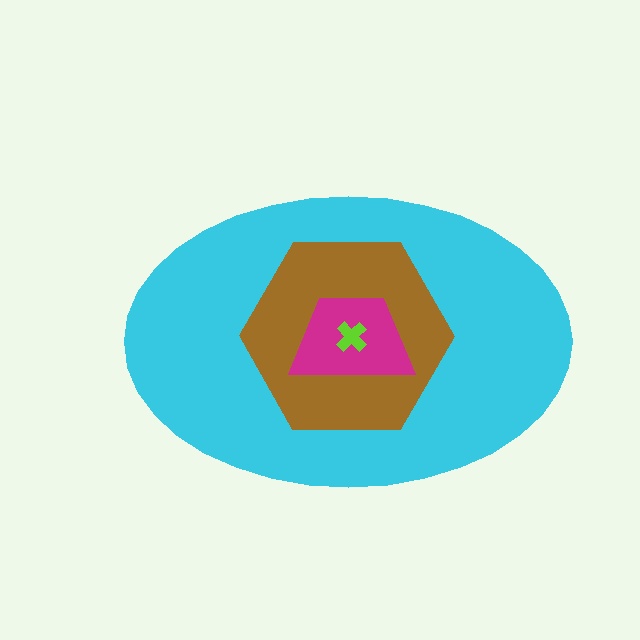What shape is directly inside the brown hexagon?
The magenta trapezoid.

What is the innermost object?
The lime cross.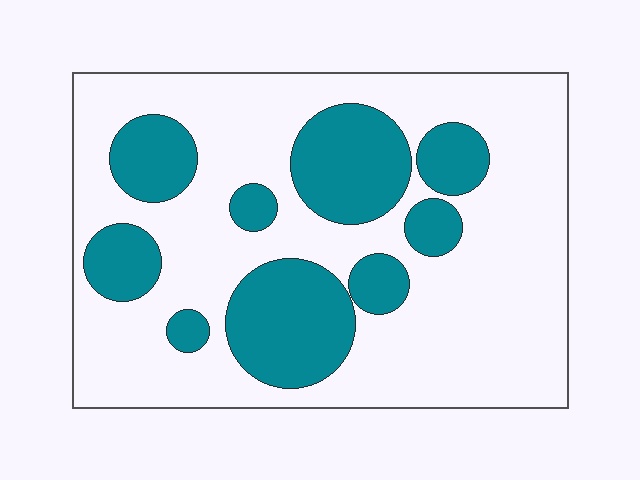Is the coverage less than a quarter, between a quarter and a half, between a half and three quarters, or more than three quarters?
Between a quarter and a half.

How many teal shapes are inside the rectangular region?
9.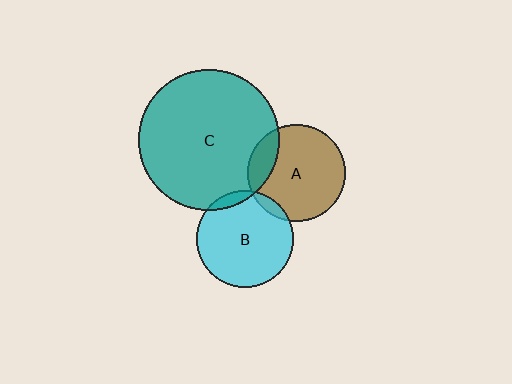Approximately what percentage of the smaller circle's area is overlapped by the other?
Approximately 15%.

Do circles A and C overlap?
Yes.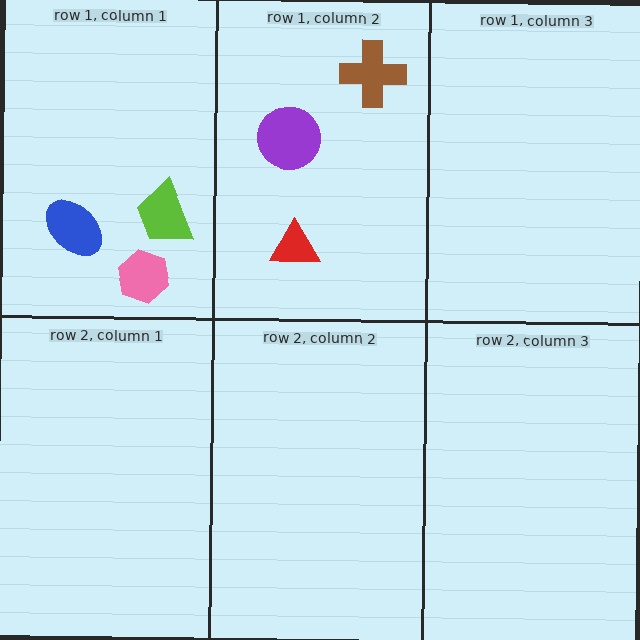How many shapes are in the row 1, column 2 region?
3.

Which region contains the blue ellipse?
The row 1, column 1 region.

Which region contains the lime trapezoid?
The row 1, column 1 region.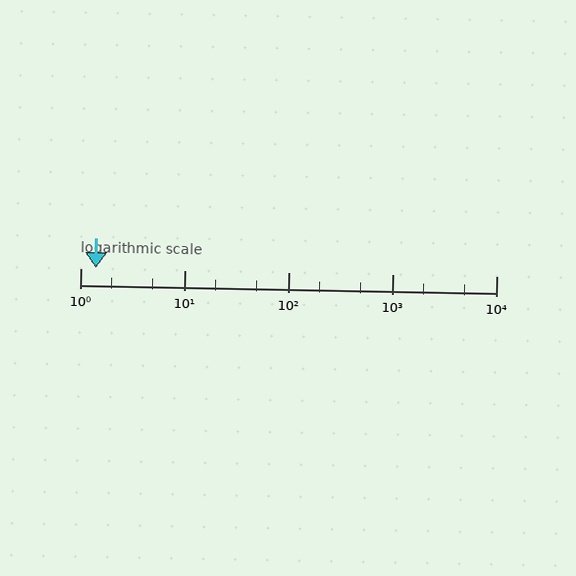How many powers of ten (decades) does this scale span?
The scale spans 4 decades, from 1 to 10000.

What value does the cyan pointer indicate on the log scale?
The pointer indicates approximately 1.4.